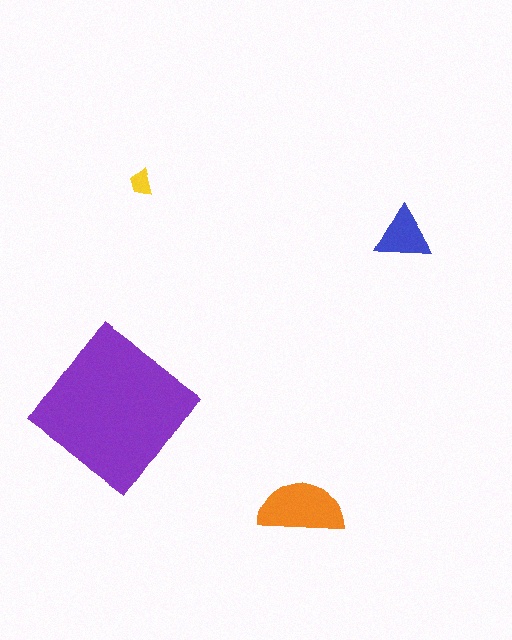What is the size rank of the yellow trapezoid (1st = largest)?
4th.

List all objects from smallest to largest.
The yellow trapezoid, the blue triangle, the orange semicircle, the purple diamond.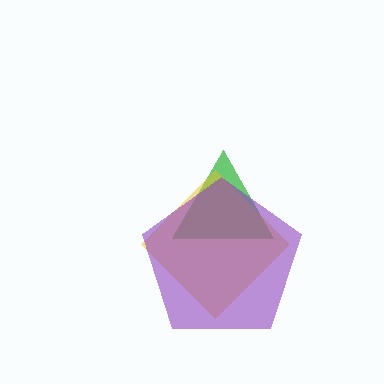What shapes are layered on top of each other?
The layered shapes are: a green triangle, a yellow diamond, a purple pentagon.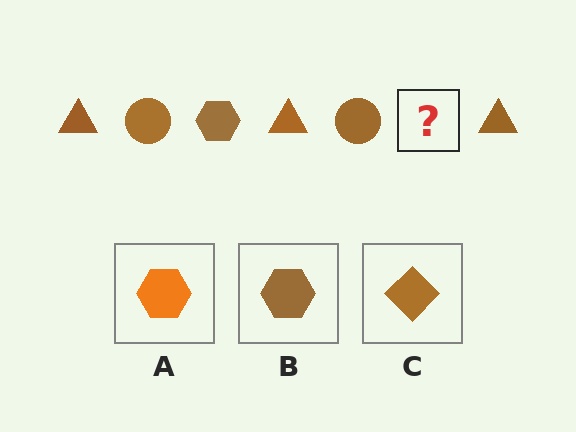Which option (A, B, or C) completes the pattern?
B.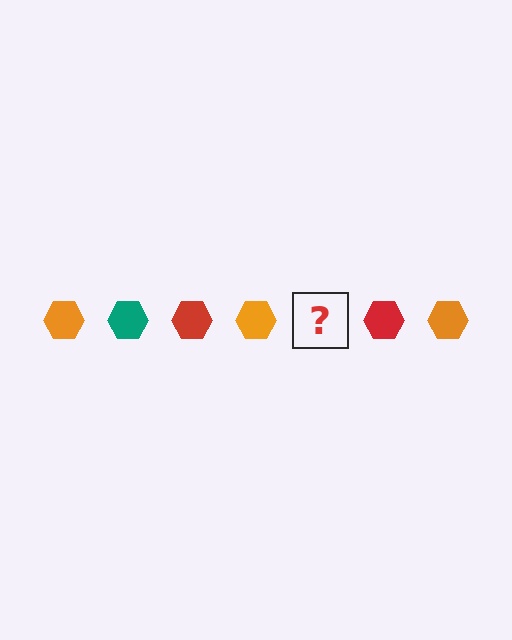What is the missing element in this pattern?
The missing element is a teal hexagon.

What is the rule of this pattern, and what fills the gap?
The rule is that the pattern cycles through orange, teal, red hexagons. The gap should be filled with a teal hexagon.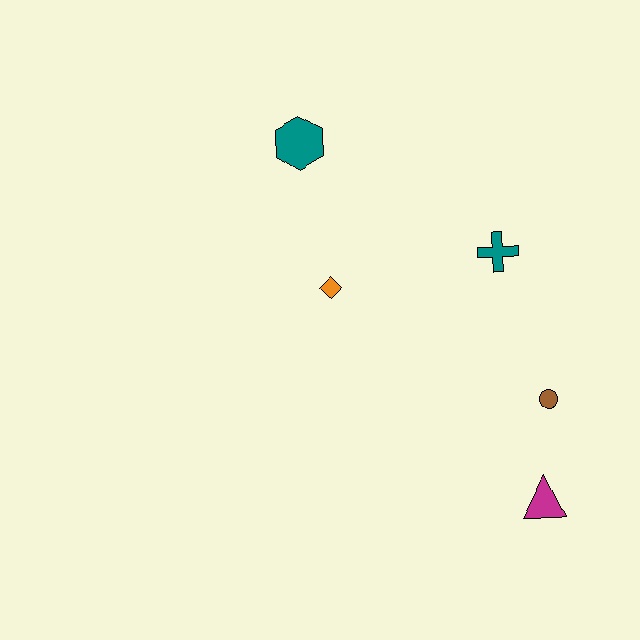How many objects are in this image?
There are 5 objects.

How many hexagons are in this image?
There is 1 hexagon.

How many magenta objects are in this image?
There is 1 magenta object.